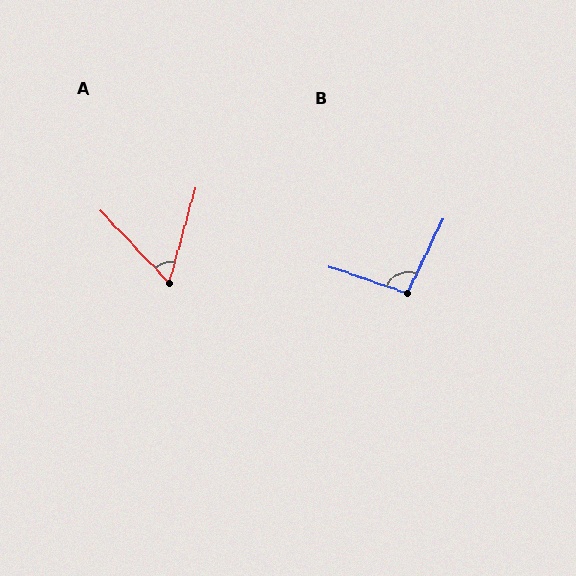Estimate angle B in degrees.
Approximately 97 degrees.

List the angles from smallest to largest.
A (59°), B (97°).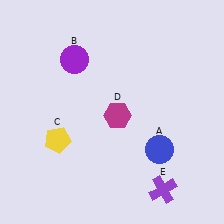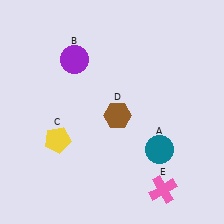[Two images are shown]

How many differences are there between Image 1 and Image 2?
There are 3 differences between the two images.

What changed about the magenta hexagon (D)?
In Image 1, D is magenta. In Image 2, it changed to brown.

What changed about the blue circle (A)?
In Image 1, A is blue. In Image 2, it changed to teal.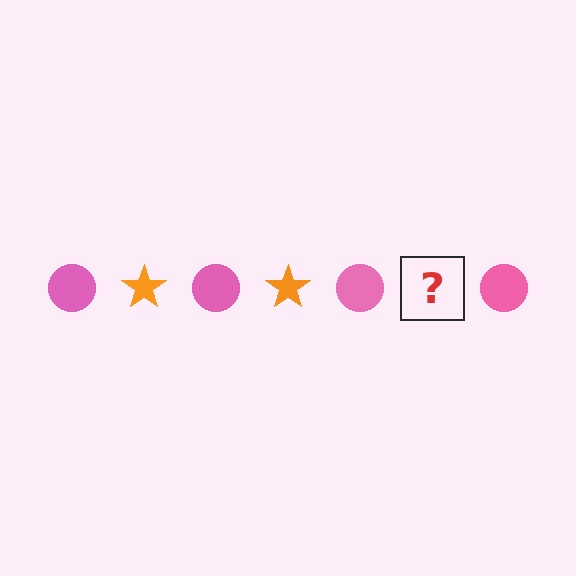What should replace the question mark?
The question mark should be replaced with an orange star.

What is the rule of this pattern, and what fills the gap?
The rule is that the pattern alternates between pink circle and orange star. The gap should be filled with an orange star.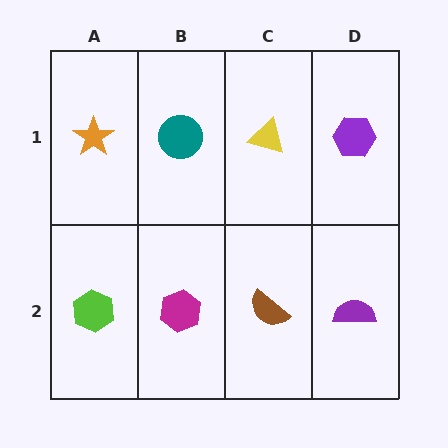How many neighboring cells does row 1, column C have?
3.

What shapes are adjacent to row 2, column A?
An orange star (row 1, column A), a magenta hexagon (row 2, column B).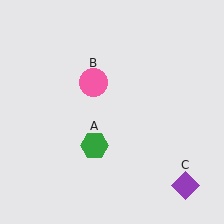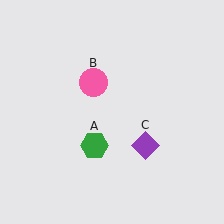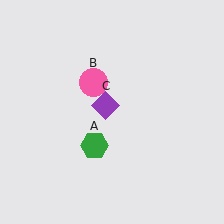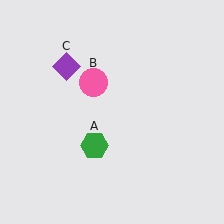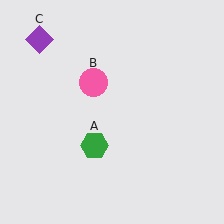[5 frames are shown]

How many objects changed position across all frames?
1 object changed position: purple diamond (object C).